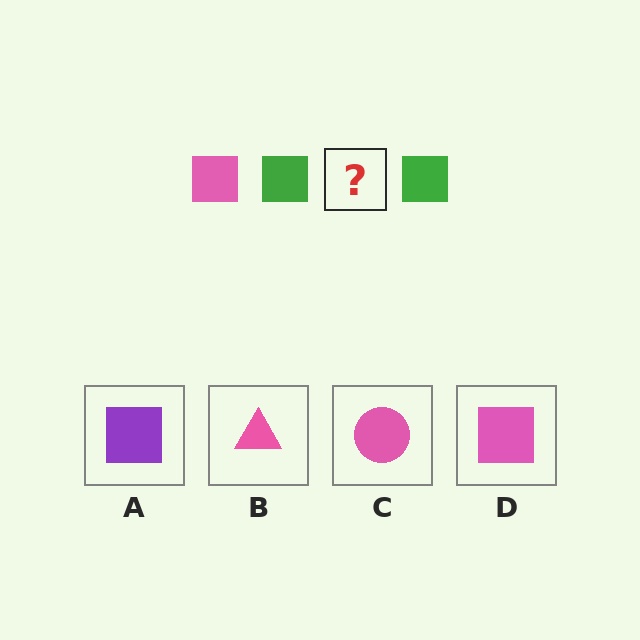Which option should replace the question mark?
Option D.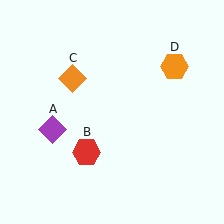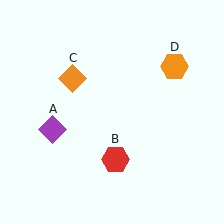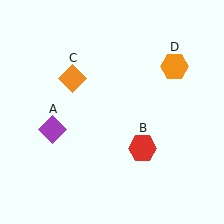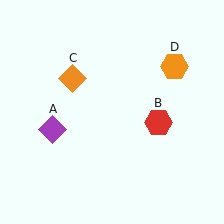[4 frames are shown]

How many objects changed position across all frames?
1 object changed position: red hexagon (object B).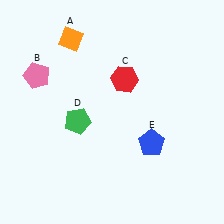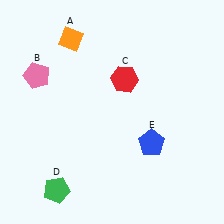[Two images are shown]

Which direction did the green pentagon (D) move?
The green pentagon (D) moved down.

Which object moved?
The green pentagon (D) moved down.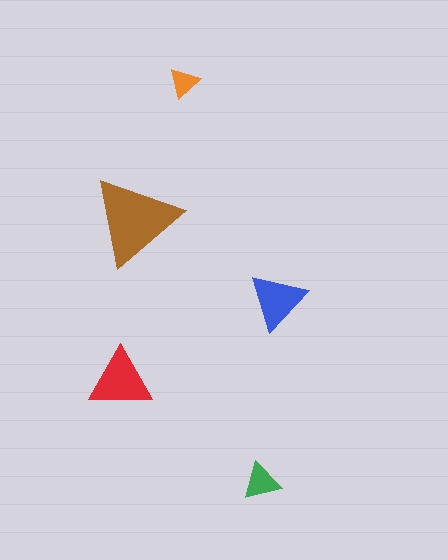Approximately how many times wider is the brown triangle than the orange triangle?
About 3 times wider.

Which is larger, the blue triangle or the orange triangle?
The blue one.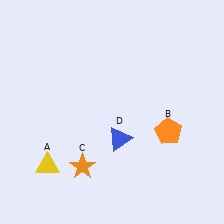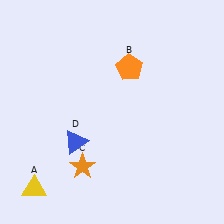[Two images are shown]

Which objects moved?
The objects that moved are: the yellow triangle (A), the orange pentagon (B), the blue triangle (D).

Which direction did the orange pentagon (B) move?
The orange pentagon (B) moved up.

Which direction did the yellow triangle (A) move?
The yellow triangle (A) moved down.